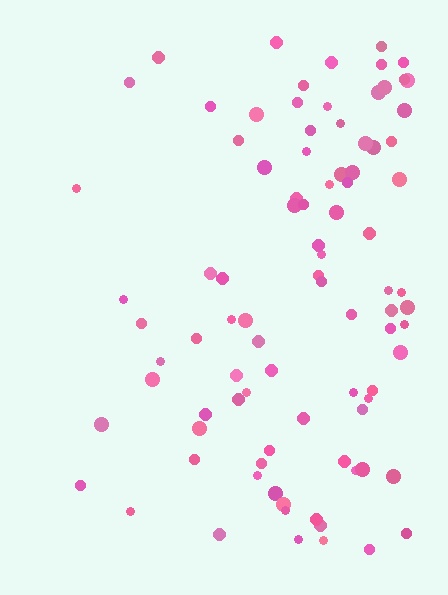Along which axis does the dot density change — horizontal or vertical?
Horizontal.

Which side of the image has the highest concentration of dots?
The right.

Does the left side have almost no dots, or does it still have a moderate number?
Still a moderate number, just noticeably fewer than the right.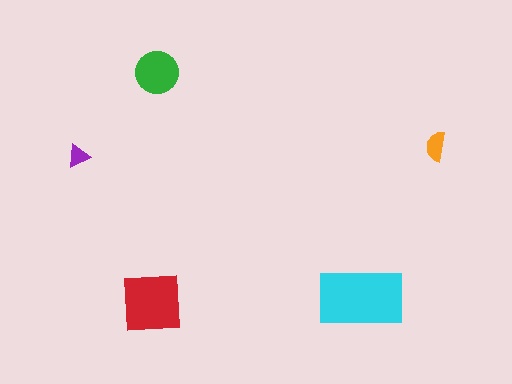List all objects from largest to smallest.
The cyan rectangle, the red square, the green circle, the orange semicircle, the purple triangle.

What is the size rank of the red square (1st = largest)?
2nd.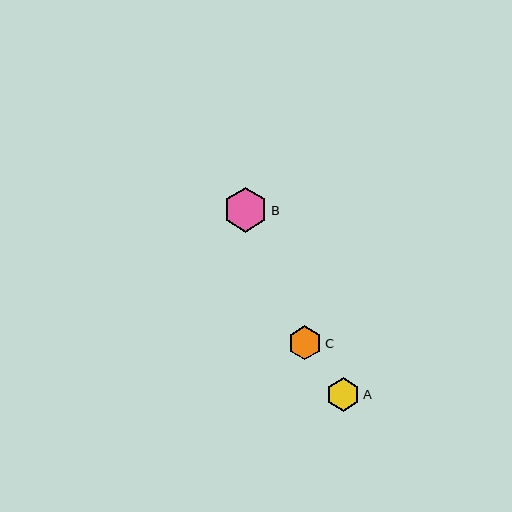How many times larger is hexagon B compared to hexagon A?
Hexagon B is approximately 1.3 times the size of hexagon A.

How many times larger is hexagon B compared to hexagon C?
Hexagon B is approximately 1.3 times the size of hexagon C.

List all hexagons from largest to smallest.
From largest to smallest: B, C, A.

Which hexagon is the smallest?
Hexagon A is the smallest with a size of approximately 34 pixels.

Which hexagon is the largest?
Hexagon B is the largest with a size of approximately 44 pixels.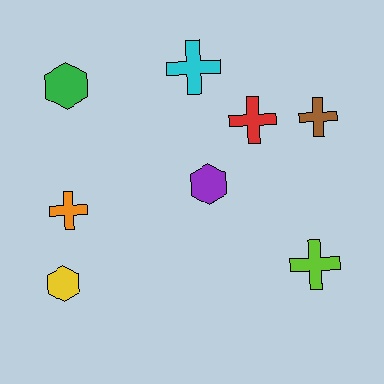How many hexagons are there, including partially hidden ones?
There are 3 hexagons.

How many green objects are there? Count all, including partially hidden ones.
There is 1 green object.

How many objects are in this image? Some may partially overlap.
There are 8 objects.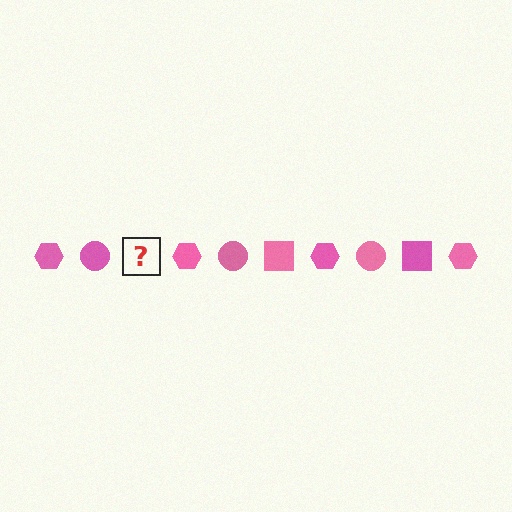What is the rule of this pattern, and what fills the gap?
The rule is that the pattern cycles through hexagon, circle, square shapes in pink. The gap should be filled with a pink square.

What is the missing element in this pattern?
The missing element is a pink square.